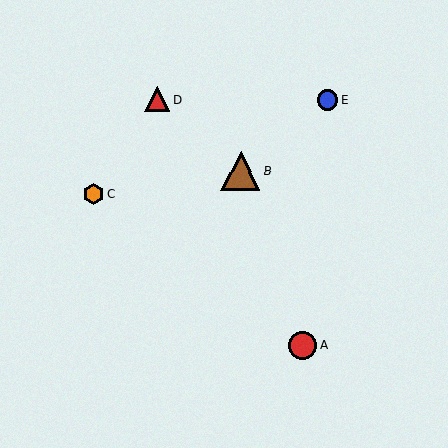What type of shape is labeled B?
Shape B is a brown triangle.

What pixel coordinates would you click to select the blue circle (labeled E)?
Click at (328, 100) to select the blue circle E.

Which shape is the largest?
The brown triangle (labeled B) is the largest.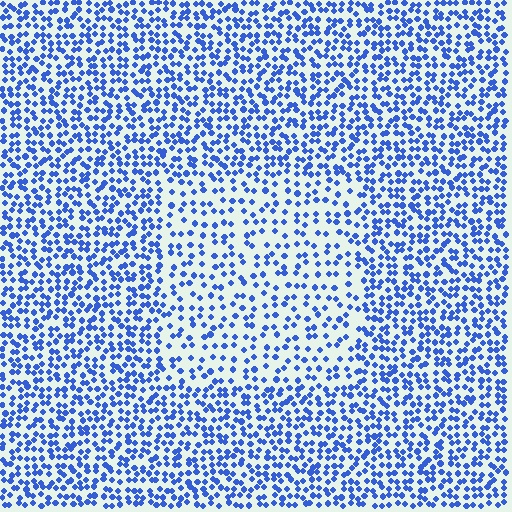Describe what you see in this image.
The image contains small blue elements arranged at two different densities. A rectangle-shaped region is visible where the elements are less densely packed than the surrounding area.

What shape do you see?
I see a rectangle.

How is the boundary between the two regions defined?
The boundary is defined by a change in element density (approximately 1.8x ratio). All elements are the same color, size, and shape.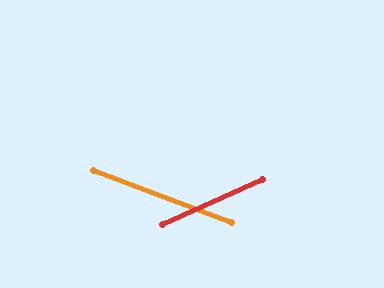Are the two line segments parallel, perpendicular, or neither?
Neither parallel nor perpendicular — they differ by about 45°.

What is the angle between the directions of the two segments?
Approximately 45 degrees.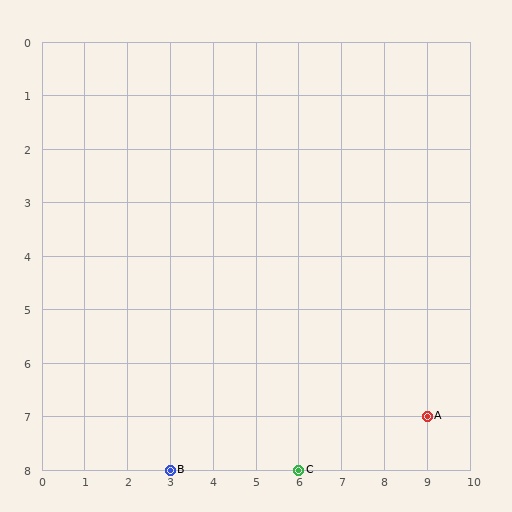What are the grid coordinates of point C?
Point C is at grid coordinates (6, 8).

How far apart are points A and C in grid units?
Points A and C are 3 columns and 1 row apart (about 3.2 grid units diagonally).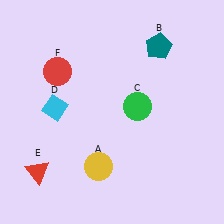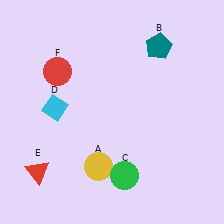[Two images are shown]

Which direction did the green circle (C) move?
The green circle (C) moved down.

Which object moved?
The green circle (C) moved down.